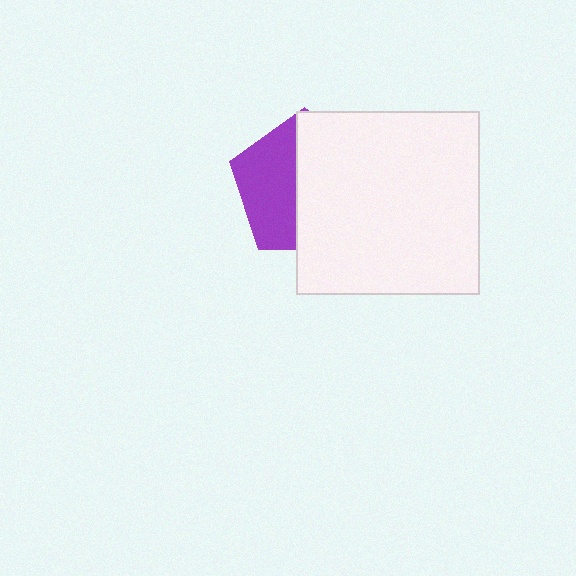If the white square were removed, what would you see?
You would see the complete purple pentagon.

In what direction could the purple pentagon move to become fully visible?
The purple pentagon could move left. That would shift it out from behind the white square entirely.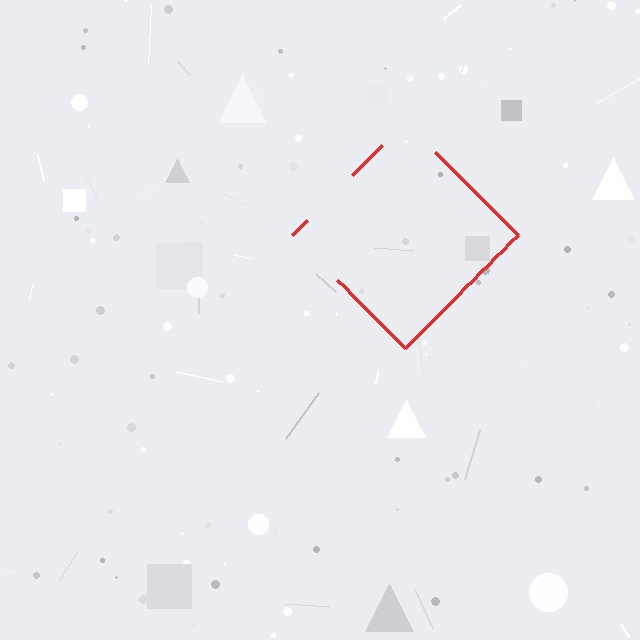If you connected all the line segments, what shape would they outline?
They would outline a diamond.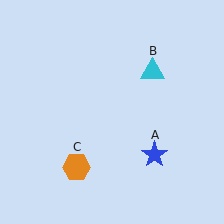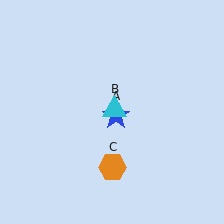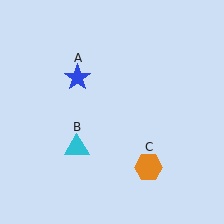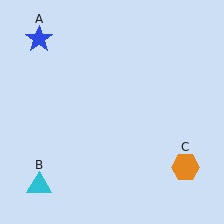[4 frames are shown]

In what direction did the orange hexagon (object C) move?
The orange hexagon (object C) moved right.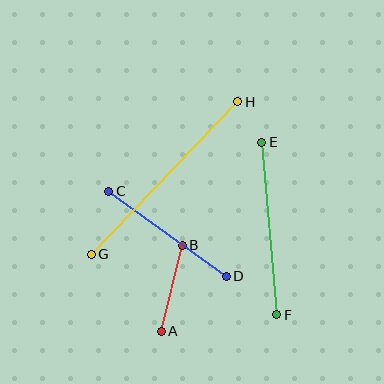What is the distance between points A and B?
The distance is approximately 89 pixels.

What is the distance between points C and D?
The distance is approximately 145 pixels.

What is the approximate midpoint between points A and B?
The midpoint is at approximately (172, 288) pixels.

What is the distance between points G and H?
The distance is approximately 211 pixels.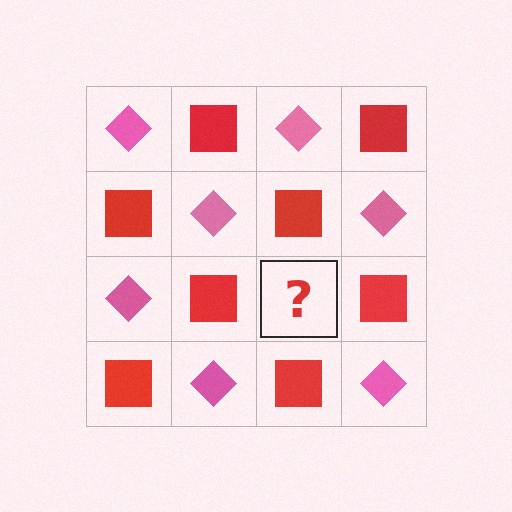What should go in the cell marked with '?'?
The missing cell should contain a pink diamond.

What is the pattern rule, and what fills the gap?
The rule is that it alternates pink diamond and red square in a checkerboard pattern. The gap should be filled with a pink diamond.